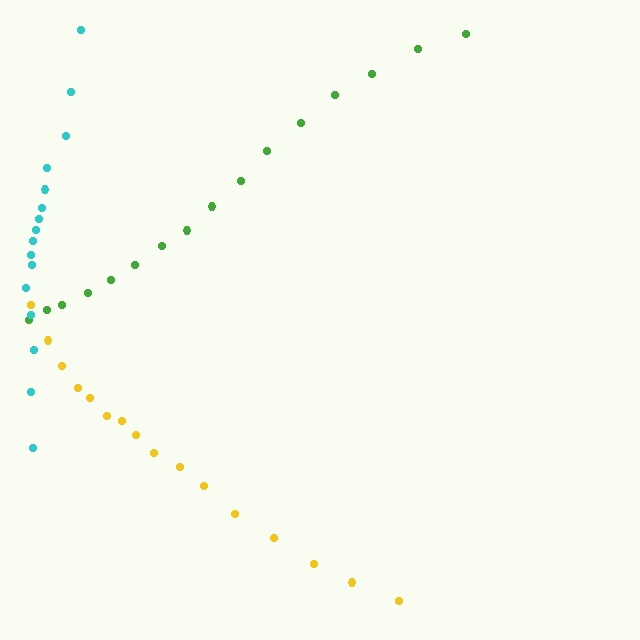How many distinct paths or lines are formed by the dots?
There are 3 distinct paths.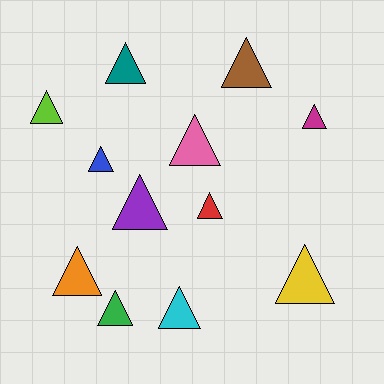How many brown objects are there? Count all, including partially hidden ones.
There is 1 brown object.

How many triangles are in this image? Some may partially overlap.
There are 12 triangles.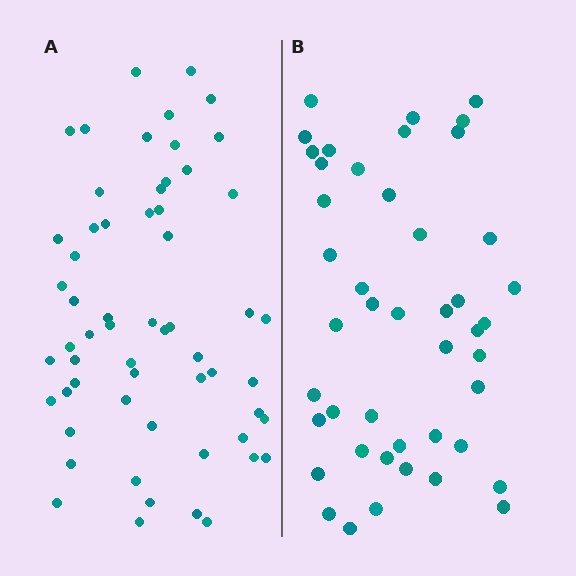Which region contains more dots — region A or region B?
Region A (the left region) has more dots.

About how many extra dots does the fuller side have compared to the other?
Region A has approximately 15 more dots than region B.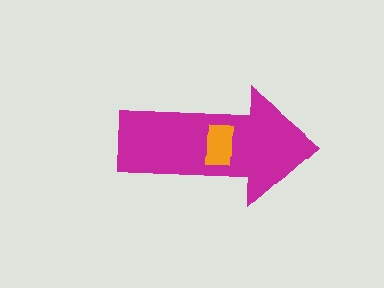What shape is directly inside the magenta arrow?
The orange rectangle.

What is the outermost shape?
The magenta arrow.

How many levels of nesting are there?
2.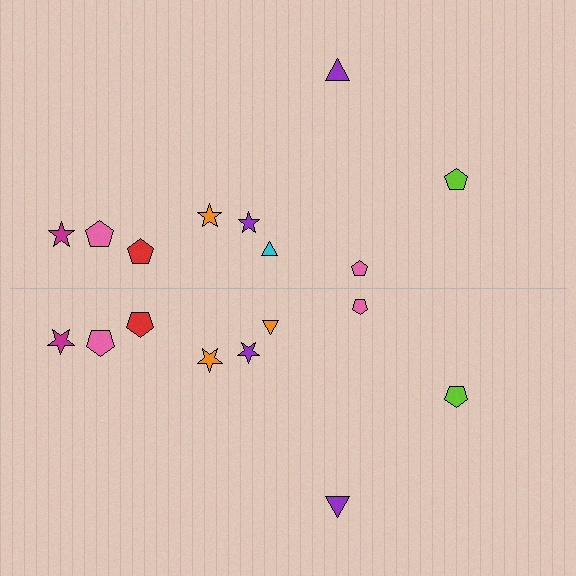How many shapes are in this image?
There are 18 shapes in this image.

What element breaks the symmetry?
The orange triangle on the bottom side breaks the symmetry — its mirror counterpart is cyan.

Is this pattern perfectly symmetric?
No, the pattern is not perfectly symmetric. The orange triangle on the bottom side breaks the symmetry — its mirror counterpart is cyan.